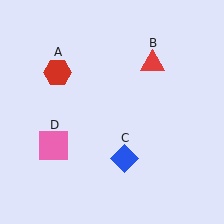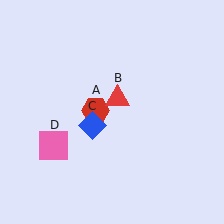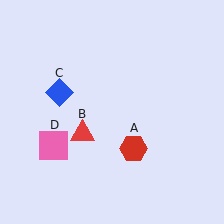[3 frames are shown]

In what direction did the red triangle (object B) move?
The red triangle (object B) moved down and to the left.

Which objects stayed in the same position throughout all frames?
Pink square (object D) remained stationary.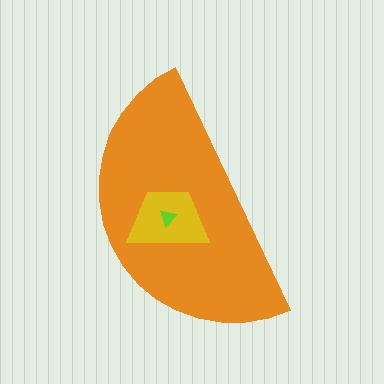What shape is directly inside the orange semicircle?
The yellow trapezoid.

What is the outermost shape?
The orange semicircle.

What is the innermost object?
The lime triangle.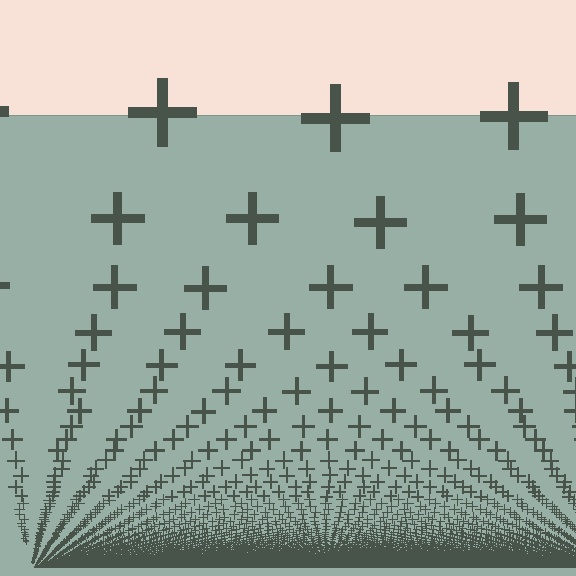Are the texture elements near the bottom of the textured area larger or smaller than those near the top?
Smaller. The gradient is inverted — elements near the bottom are smaller and denser.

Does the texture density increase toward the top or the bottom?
Density increases toward the bottom.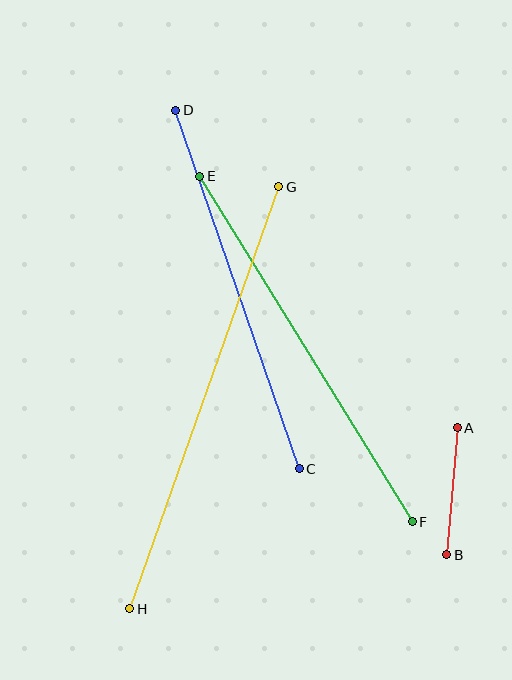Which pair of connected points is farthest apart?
Points G and H are farthest apart.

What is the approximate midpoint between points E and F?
The midpoint is at approximately (306, 349) pixels.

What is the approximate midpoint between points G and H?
The midpoint is at approximately (204, 398) pixels.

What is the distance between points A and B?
The distance is approximately 127 pixels.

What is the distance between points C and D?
The distance is approximately 380 pixels.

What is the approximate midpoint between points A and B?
The midpoint is at approximately (452, 491) pixels.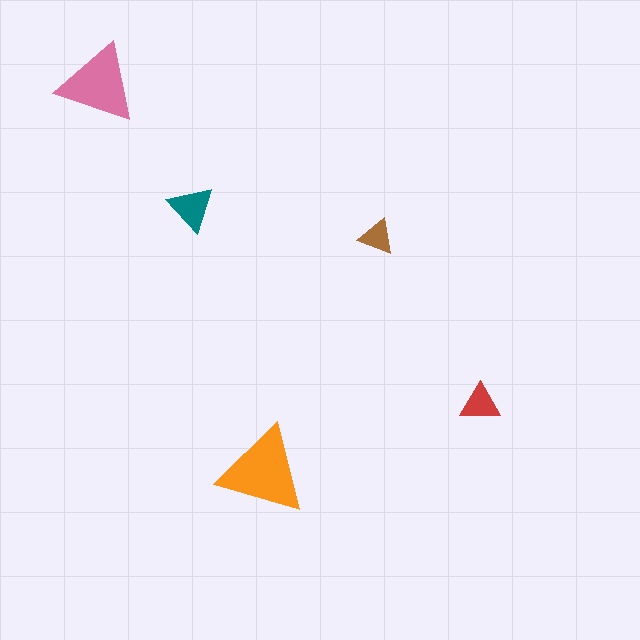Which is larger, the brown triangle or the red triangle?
The red one.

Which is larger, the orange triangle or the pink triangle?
The orange one.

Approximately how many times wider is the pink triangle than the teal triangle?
About 1.5 times wider.